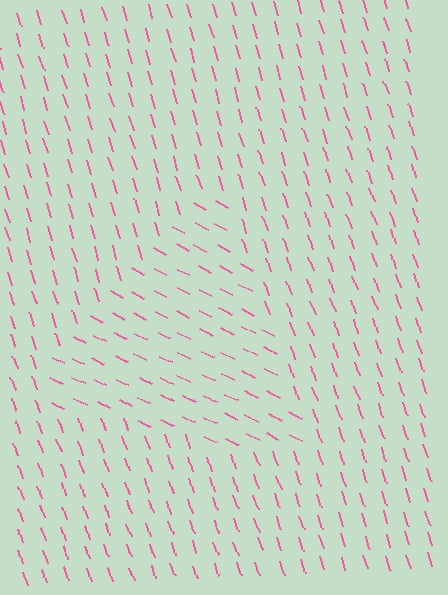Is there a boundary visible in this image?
Yes, there is a texture boundary formed by a change in line orientation.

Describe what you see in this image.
The image is filled with small pink line segments. A triangle region in the image has lines oriented differently from the surrounding lines, creating a visible texture boundary.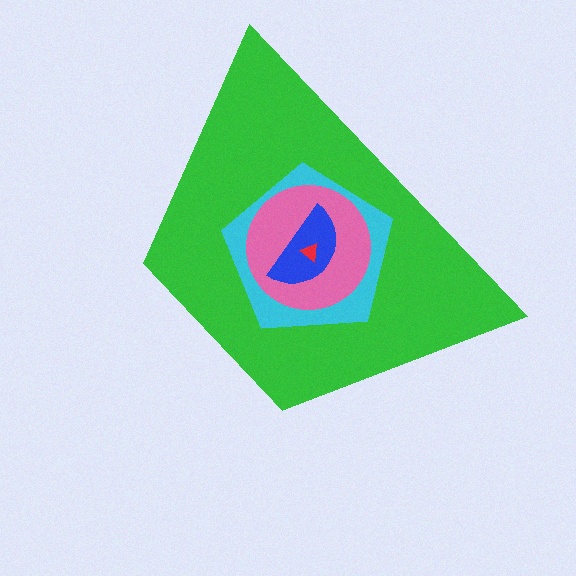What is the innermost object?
The red triangle.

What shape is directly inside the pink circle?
The blue semicircle.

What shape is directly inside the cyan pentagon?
The pink circle.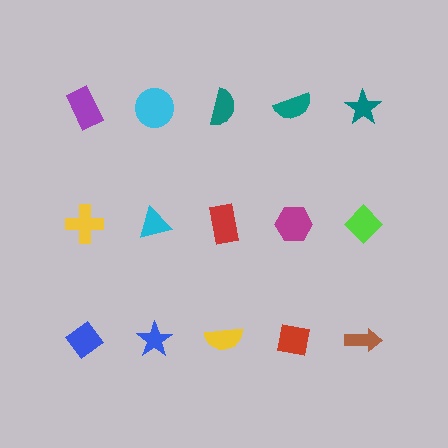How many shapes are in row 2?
5 shapes.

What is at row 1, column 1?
A purple rectangle.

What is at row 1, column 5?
A teal star.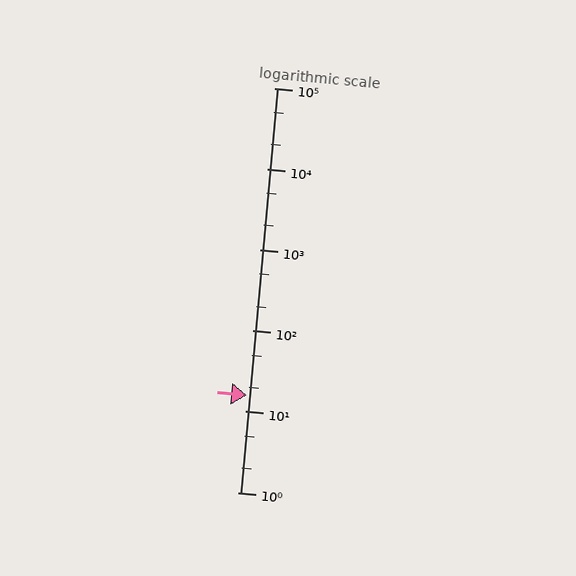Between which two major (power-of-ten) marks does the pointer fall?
The pointer is between 10 and 100.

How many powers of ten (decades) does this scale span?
The scale spans 5 decades, from 1 to 100000.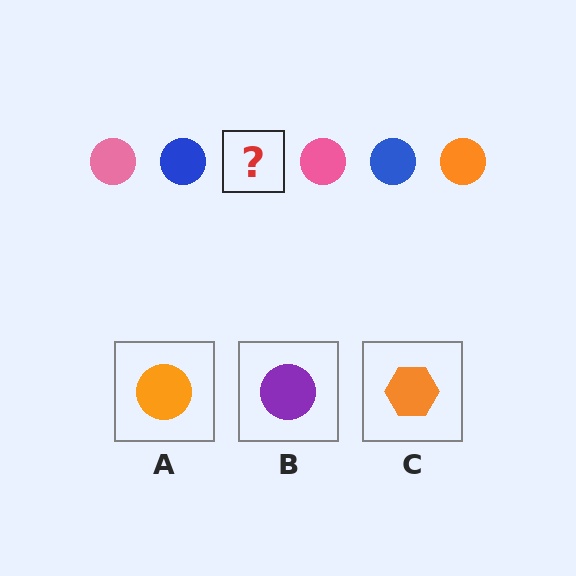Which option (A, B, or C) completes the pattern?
A.